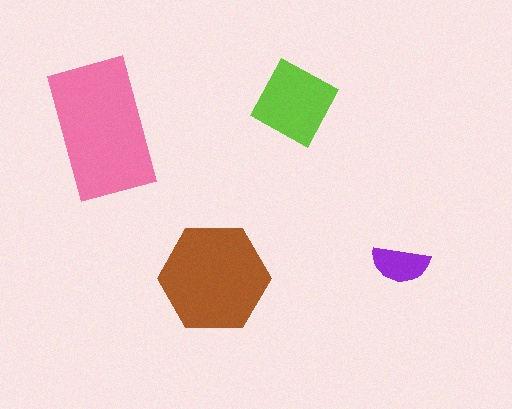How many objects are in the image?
There are 4 objects in the image.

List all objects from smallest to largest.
The purple semicircle, the lime diamond, the brown hexagon, the pink rectangle.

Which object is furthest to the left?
The pink rectangle is leftmost.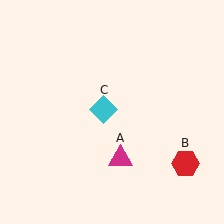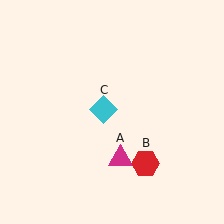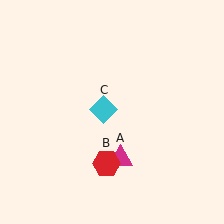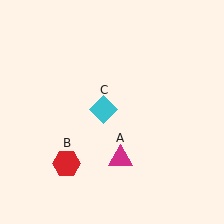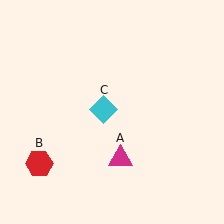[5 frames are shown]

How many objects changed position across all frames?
1 object changed position: red hexagon (object B).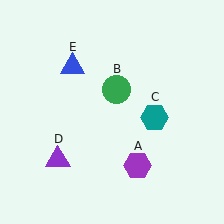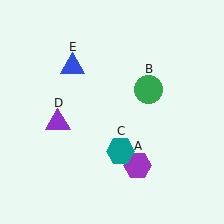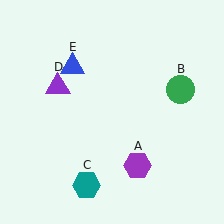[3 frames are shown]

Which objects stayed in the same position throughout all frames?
Purple hexagon (object A) and blue triangle (object E) remained stationary.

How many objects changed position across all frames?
3 objects changed position: green circle (object B), teal hexagon (object C), purple triangle (object D).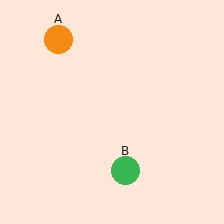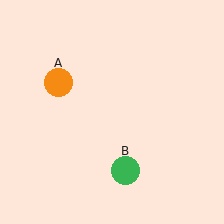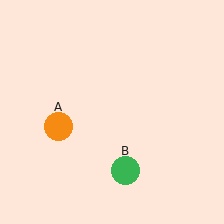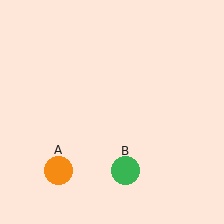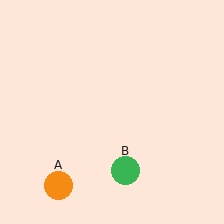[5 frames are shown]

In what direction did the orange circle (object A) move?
The orange circle (object A) moved down.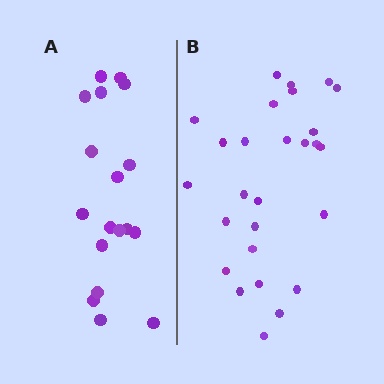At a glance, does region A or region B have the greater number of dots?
Region B (the right region) has more dots.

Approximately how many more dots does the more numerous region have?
Region B has roughly 8 or so more dots than region A.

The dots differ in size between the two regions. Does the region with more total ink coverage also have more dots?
No. Region A has more total ink coverage because its dots are larger, but region B actually contains more individual dots. Total area can be misleading — the number of items is what matters here.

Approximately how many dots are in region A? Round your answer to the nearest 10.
About 20 dots. (The exact count is 18, which rounds to 20.)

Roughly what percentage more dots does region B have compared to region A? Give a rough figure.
About 50% more.